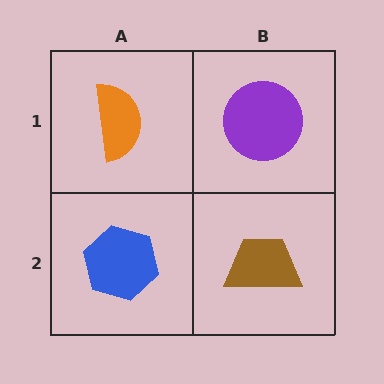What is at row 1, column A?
An orange semicircle.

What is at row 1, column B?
A purple circle.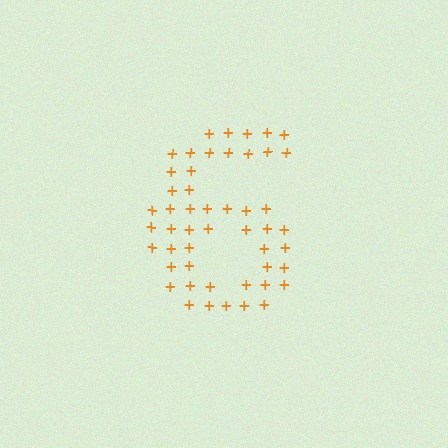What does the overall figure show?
The overall figure shows the digit 6.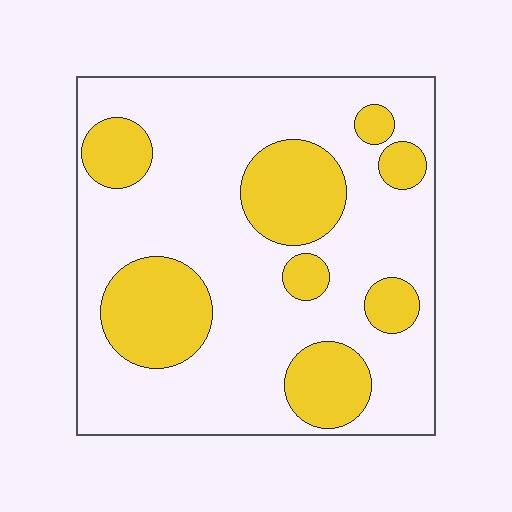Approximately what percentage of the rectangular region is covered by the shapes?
Approximately 30%.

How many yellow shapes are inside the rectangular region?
8.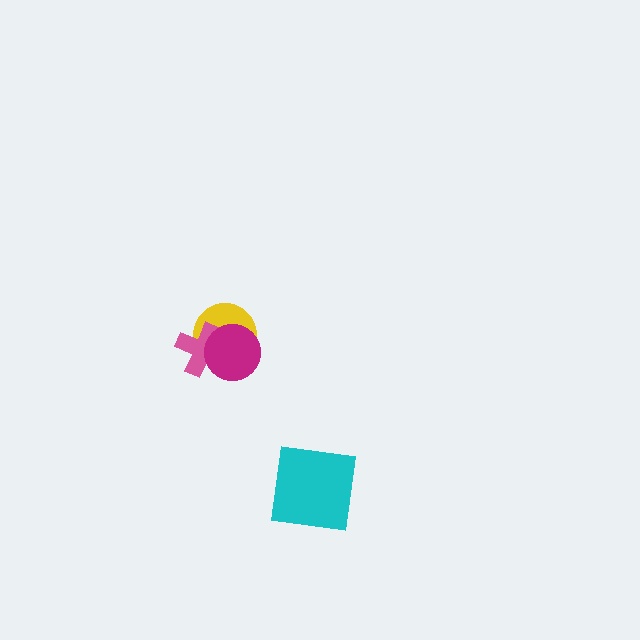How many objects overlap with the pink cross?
2 objects overlap with the pink cross.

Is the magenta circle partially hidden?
No, no other shape covers it.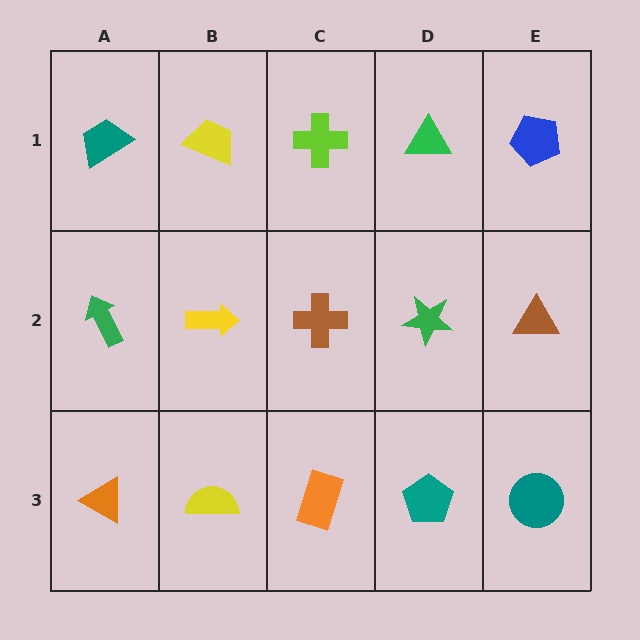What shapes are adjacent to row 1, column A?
A green arrow (row 2, column A), a yellow trapezoid (row 1, column B).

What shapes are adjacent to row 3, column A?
A green arrow (row 2, column A), a yellow semicircle (row 3, column B).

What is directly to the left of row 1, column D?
A lime cross.